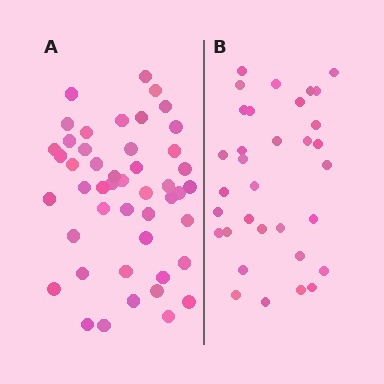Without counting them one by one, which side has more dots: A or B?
Region A (the left region) has more dots.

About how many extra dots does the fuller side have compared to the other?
Region A has approximately 15 more dots than region B.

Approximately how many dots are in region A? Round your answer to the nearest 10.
About 50 dots. (The exact count is 47, which rounds to 50.)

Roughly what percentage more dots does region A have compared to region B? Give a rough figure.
About 40% more.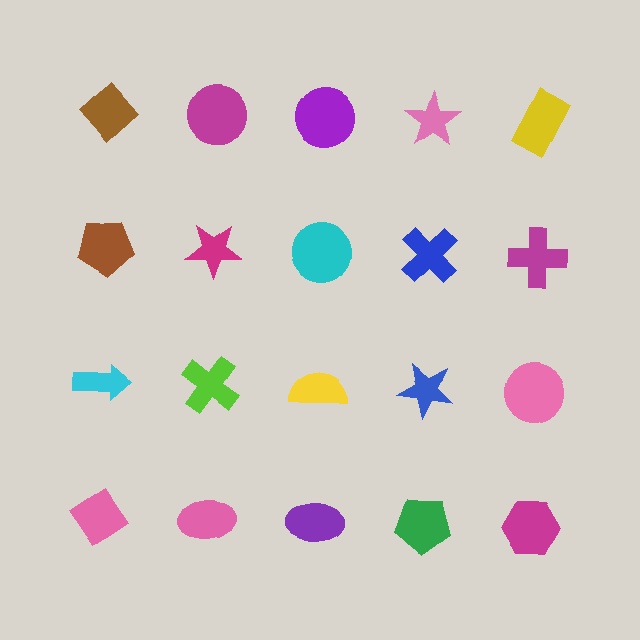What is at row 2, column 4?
A blue cross.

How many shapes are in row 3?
5 shapes.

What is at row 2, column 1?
A brown pentagon.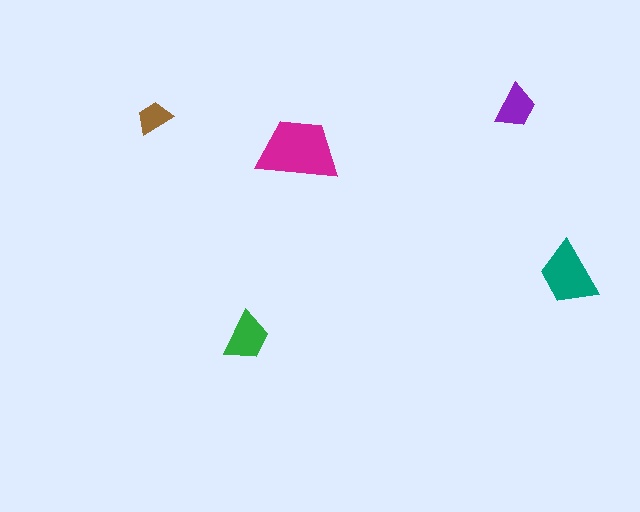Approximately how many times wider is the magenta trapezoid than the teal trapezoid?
About 1.5 times wider.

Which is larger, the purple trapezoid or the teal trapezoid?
The teal one.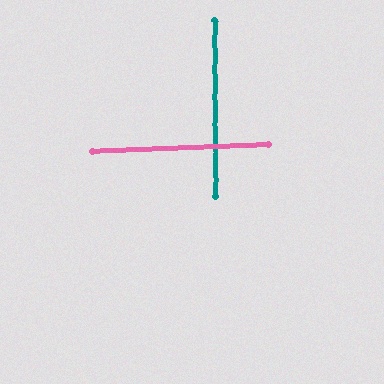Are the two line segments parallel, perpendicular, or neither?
Perpendicular — they meet at approximately 88°.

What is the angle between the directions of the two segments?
Approximately 88 degrees.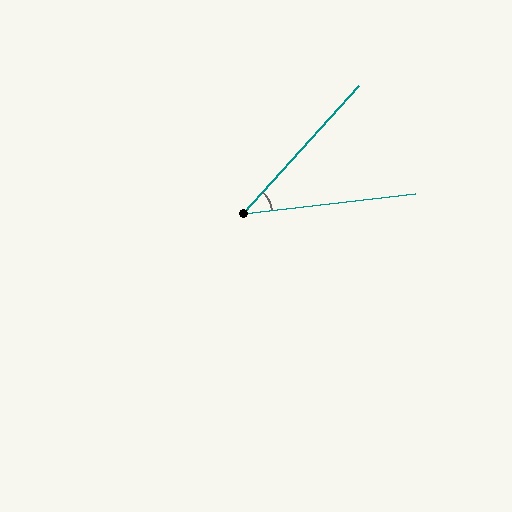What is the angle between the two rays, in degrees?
Approximately 41 degrees.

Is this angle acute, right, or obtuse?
It is acute.